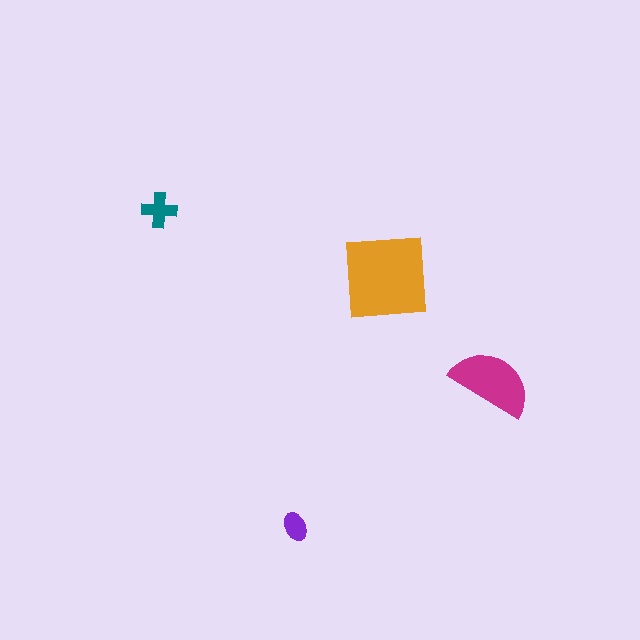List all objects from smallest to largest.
The purple ellipse, the teal cross, the magenta semicircle, the orange square.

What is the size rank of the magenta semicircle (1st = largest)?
2nd.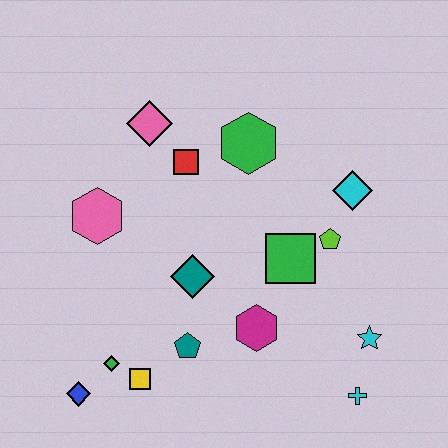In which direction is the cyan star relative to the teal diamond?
The cyan star is to the right of the teal diamond.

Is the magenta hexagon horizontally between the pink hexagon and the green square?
Yes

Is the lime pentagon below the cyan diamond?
Yes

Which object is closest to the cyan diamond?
The lime pentagon is closest to the cyan diamond.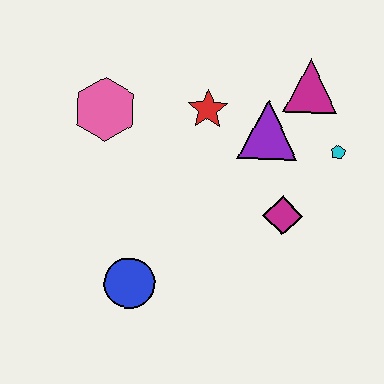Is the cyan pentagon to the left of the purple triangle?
No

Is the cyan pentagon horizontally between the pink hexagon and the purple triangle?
No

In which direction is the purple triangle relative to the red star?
The purple triangle is to the right of the red star.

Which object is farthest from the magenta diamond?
The pink hexagon is farthest from the magenta diamond.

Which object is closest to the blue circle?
The magenta diamond is closest to the blue circle.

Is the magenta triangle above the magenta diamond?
Yes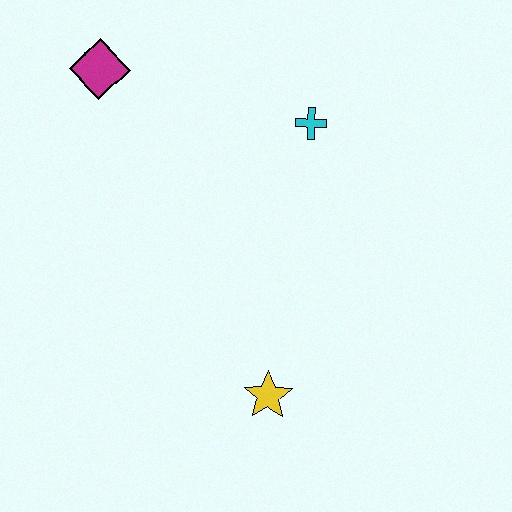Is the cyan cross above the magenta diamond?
No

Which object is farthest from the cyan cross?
The yellow star is farthest from the cyan cross.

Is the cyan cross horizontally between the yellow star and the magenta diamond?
No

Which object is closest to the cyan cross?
The magenta diamond is closest to the cyan cross.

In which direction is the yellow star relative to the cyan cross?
The yellow star is below the cyan cross.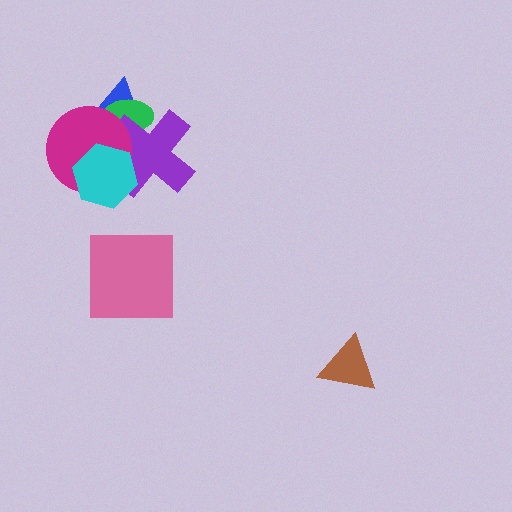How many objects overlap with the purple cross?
4 objects overlap with the purple cross.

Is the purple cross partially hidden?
Yes, it is partially covered by another shape.